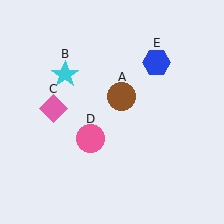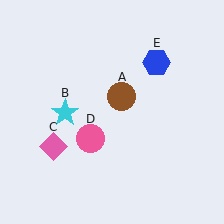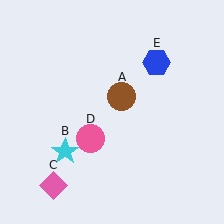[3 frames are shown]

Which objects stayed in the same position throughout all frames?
Brown circle (object A) and pink circle (object D) and blue hexagon (object E) remained stationary.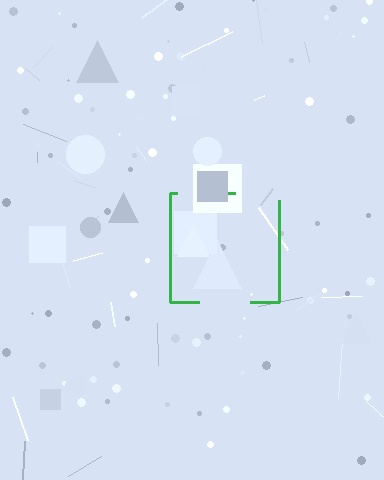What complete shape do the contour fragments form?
The contour fragments form a square.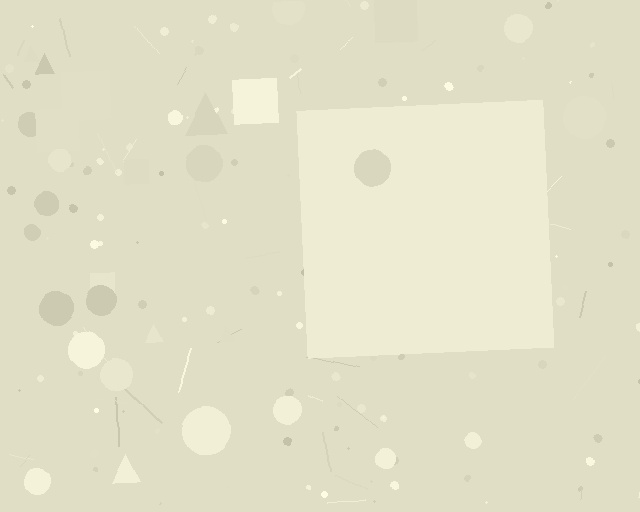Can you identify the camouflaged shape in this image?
The camouflaged shape is a square.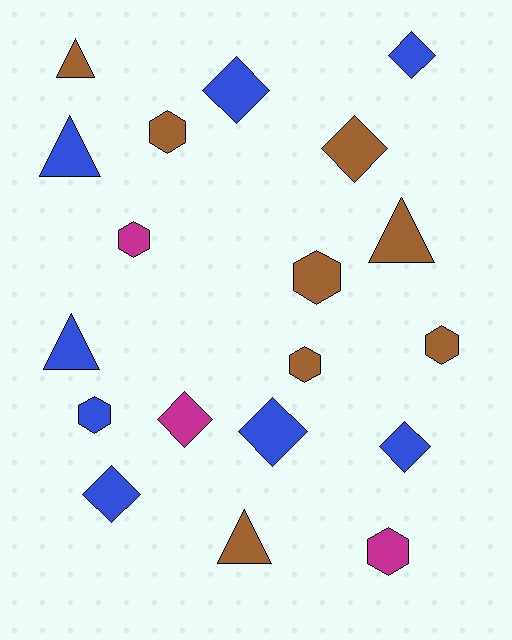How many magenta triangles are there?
There are no magenta triangles.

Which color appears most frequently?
Blue, with 8 objects.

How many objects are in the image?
There are 19 objects.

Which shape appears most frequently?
Hexagon, with 7 objects.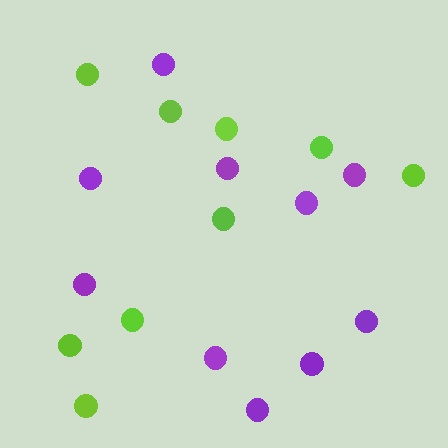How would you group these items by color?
There are 2 groups: one group of lime circles (9) and one group of purple circles (10).